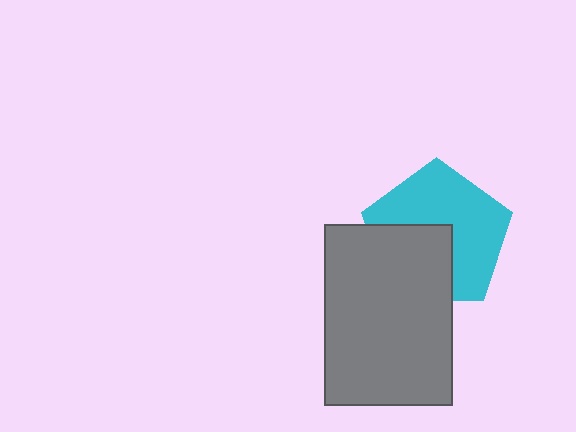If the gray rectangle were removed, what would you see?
You would see the complete cyan pentagon.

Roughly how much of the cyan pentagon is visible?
About half of it is visible (roughly 61%).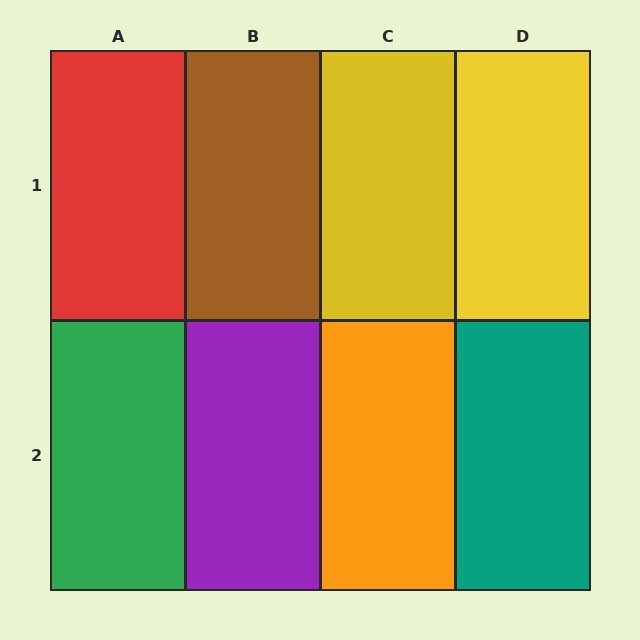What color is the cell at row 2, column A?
Green.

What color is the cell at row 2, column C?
Orange.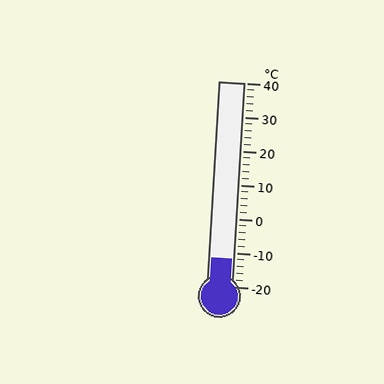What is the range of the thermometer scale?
The thermometer scale ranges from -20°C to 40°C.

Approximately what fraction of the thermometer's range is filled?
The thermometer is filled to approximately 15% of its range.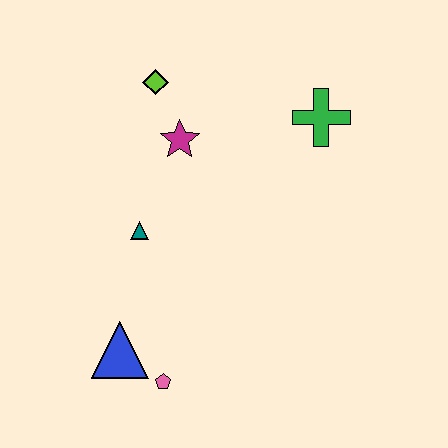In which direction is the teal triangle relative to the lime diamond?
The teal triangle is below the lime diamond.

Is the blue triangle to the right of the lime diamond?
No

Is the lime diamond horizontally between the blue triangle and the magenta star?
Yes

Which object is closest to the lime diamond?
The magenta star is closest to the lime diamond.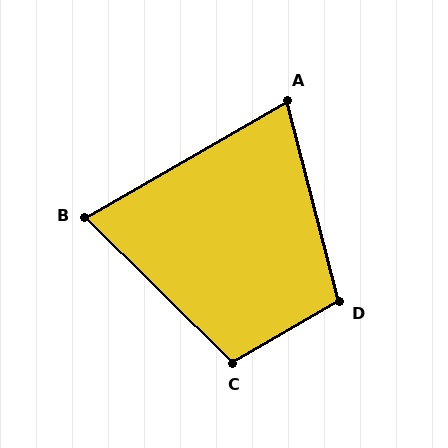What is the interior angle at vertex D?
Approximately 105 degrees (obtuse).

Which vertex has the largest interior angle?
C, at approximately 106 degrees.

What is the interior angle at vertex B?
Approximately 75 degrees (acute).